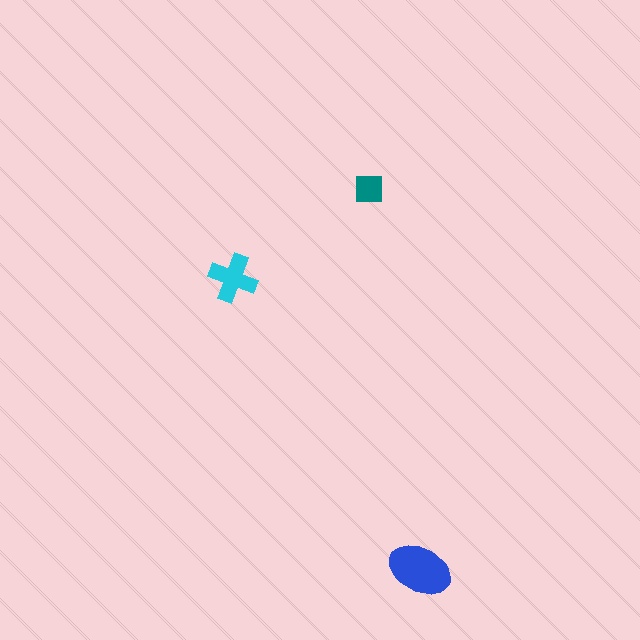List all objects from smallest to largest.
The teal square, the cyan cross, the blue ellipse.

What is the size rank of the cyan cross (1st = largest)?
2nd.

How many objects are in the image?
There are 3 objects in the image.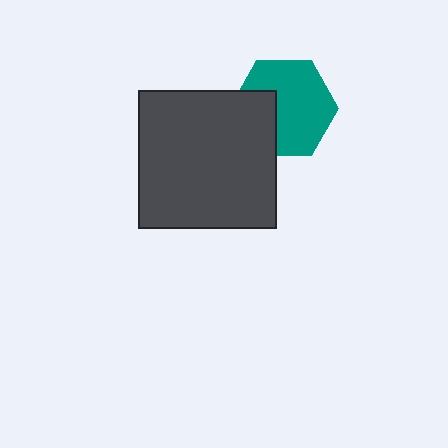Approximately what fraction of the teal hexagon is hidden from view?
Roughly 31% of the teal hexagon is hidden behind the dark gray square.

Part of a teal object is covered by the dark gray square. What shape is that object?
It is a hexagon.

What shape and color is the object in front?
The object in front is a dark gray square.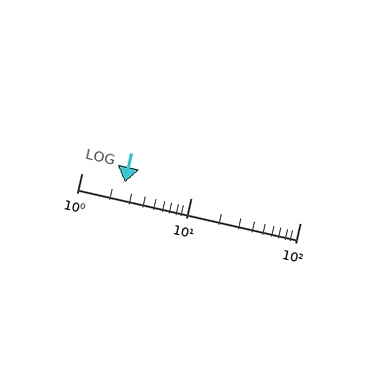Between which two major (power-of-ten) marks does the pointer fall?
The pointer is between 1 and 10.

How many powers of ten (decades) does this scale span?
The scale spans 2 decades, from 1 to 100.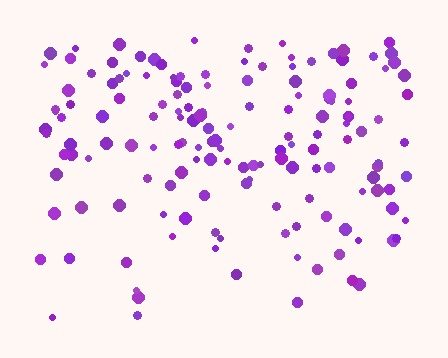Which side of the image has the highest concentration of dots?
The top.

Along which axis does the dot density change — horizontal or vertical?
Vertical.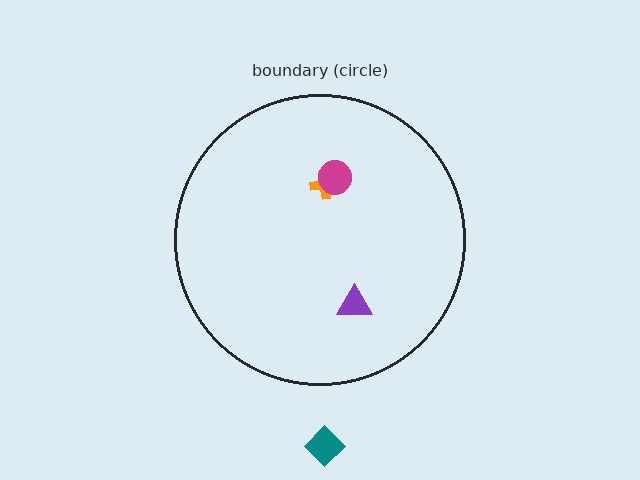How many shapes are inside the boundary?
3 inside, 1 outside.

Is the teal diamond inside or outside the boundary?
Outside.